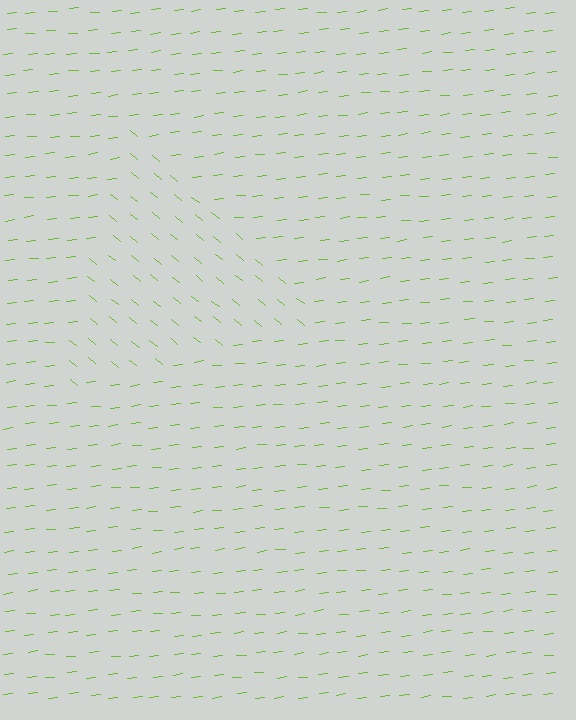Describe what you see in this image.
The image is filled with small lime line segments. A triangle region in the image has lines oriented differently from the surrounding lines, creating a visible texture boundary.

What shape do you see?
I see a triangle.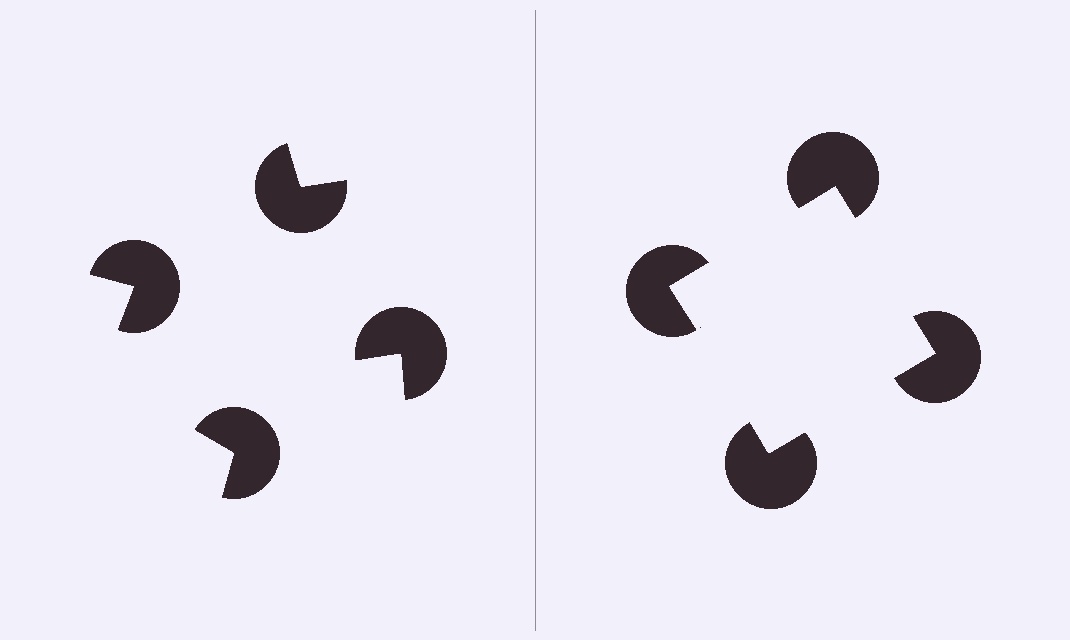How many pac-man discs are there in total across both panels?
8 — 4 on each side.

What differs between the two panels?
The pac-man discs are positioned identically on both sides; only the wedge orientations differ. On the right they align to a square; on the left they are misaligned.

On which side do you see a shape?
An illusory square appears on the right side. On the left side the wedge cuts are rotated, so no coherent shape forms.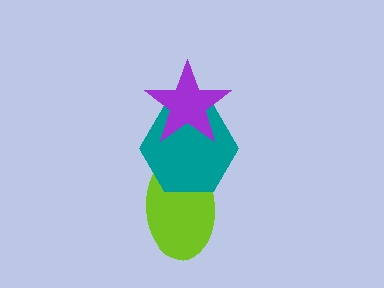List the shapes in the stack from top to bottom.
From top to bottom: the purple star, the teal hexagon, the lime ellipse.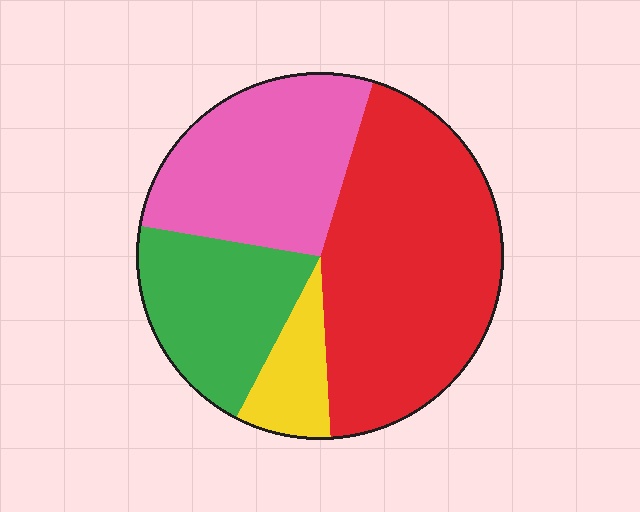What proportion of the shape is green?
Green covers 20% of the shape.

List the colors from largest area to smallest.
From largest to smallest: red, pink, green, yellow.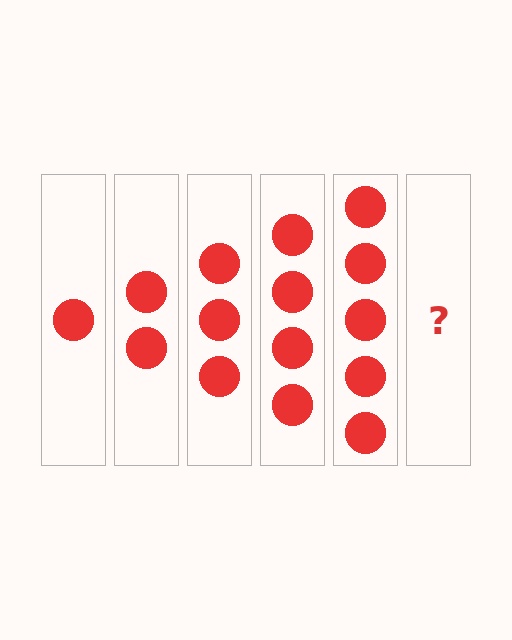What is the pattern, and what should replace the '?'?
The pattern is that each step adds one more circle. The '?' should be 6 circles.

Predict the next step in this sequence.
The next step is 6 circles.